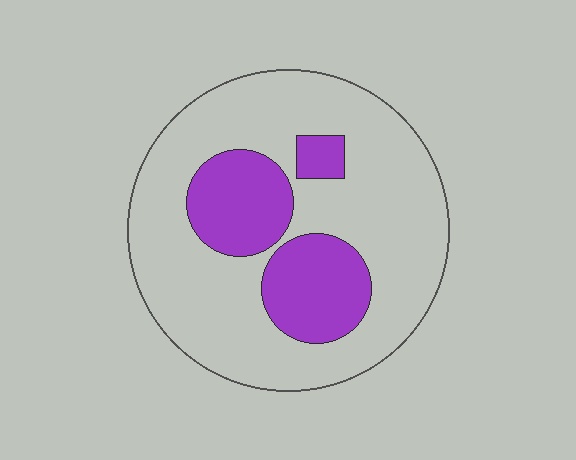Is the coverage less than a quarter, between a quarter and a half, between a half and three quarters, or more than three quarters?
Between a quarter and a half.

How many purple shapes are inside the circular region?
3.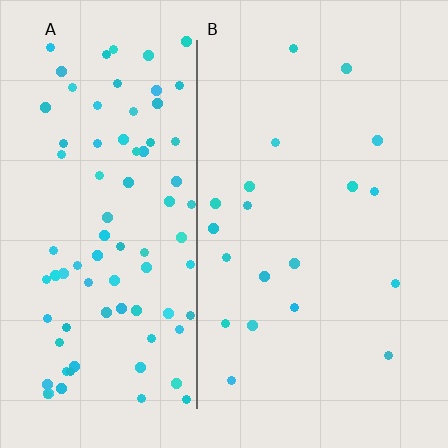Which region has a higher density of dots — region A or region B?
A (the left).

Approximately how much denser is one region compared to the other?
Approximately 4.5× — region A over region B.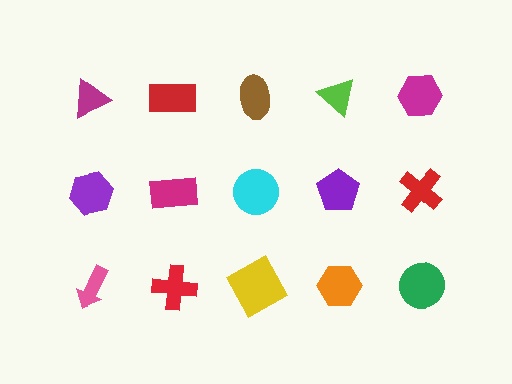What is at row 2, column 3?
A cyan circle.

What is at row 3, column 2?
A red cross.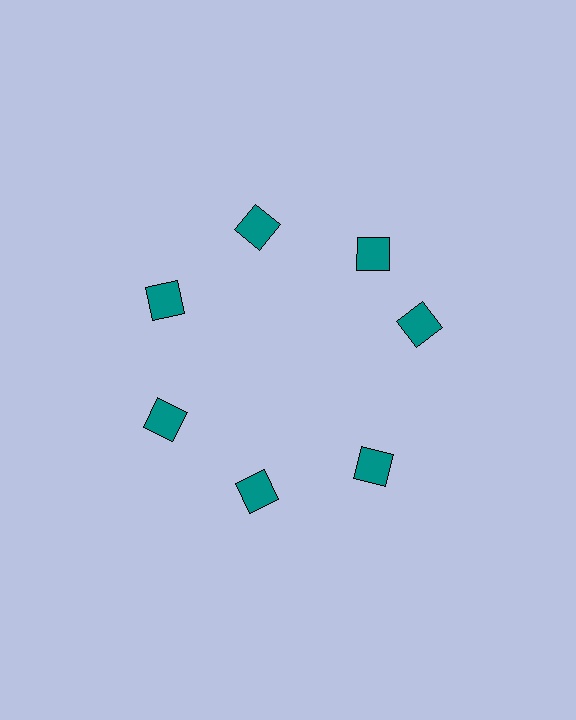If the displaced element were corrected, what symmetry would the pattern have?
It would have 7-fold rotational symmetry — the pattern would map onto itself every 51 degrees.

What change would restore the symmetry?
The symmetry would be restored by rotating it back into even spacing with its neighbors so that all 7 squares sit at equal angles and equal distance from the center.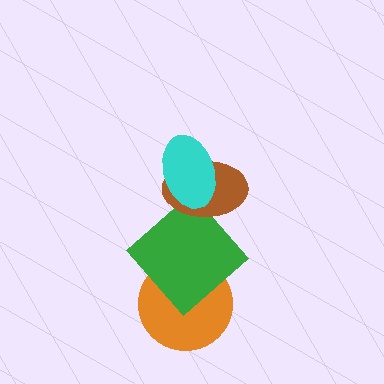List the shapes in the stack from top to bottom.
From top to bottom: the cyan ellipse, the brown ellipse, the green diamond, the orange circle.